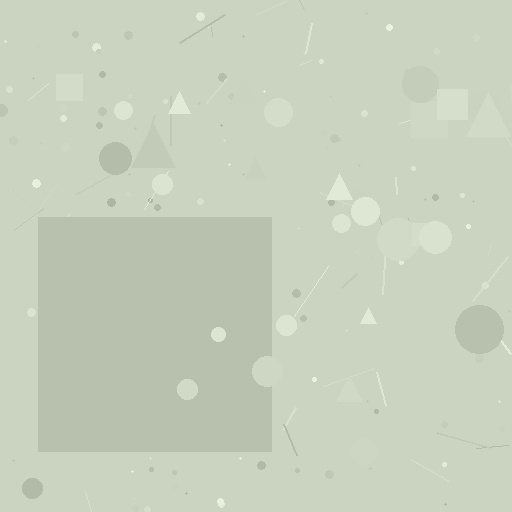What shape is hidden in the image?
A square is hidden in the image.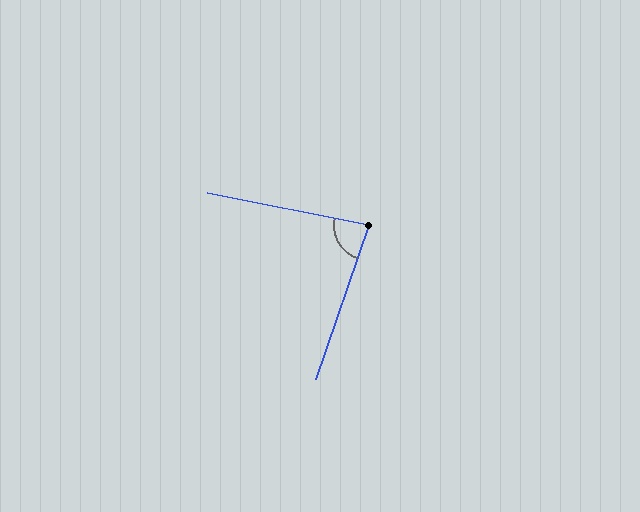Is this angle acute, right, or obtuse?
It is acute.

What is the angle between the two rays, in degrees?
Approximately 82 degrees.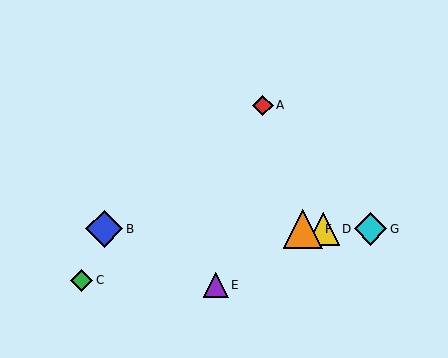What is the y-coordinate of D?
Object D is at y≈229.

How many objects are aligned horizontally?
4 objects (B, D, F, G) are aligned horizontally.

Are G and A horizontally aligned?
No, G is at y≈229 and A is at y≈105.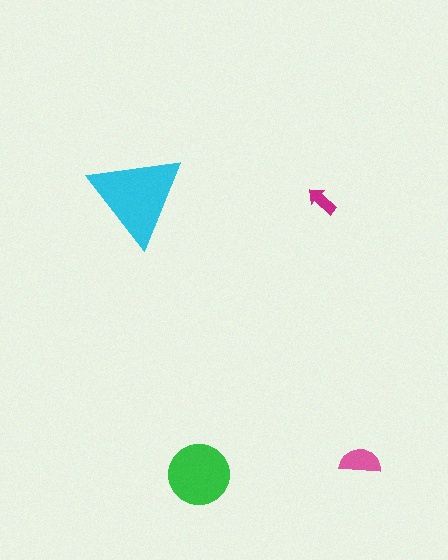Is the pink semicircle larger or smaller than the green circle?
Smaller.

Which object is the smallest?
The magenta arrow.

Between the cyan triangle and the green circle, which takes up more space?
The cyan triangle.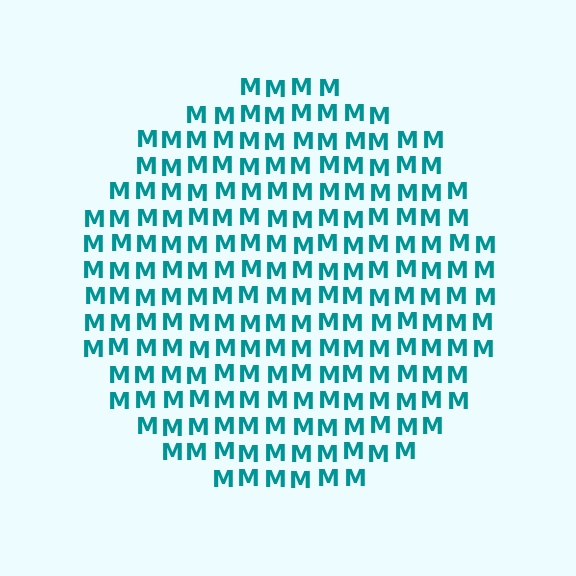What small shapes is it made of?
It is made of small letter M's.